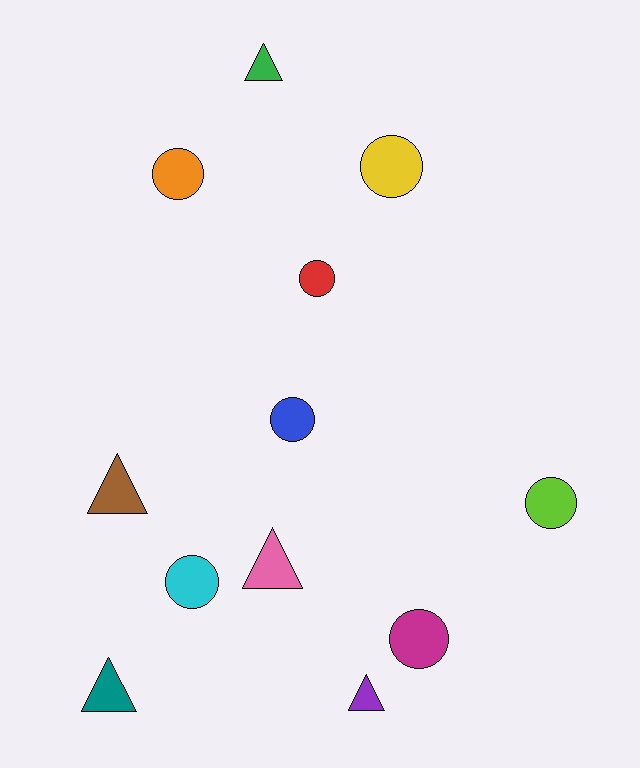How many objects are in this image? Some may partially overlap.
There are 12 objects.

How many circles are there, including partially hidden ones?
There are 7 circles.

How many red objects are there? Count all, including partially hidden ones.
There is 1 red object.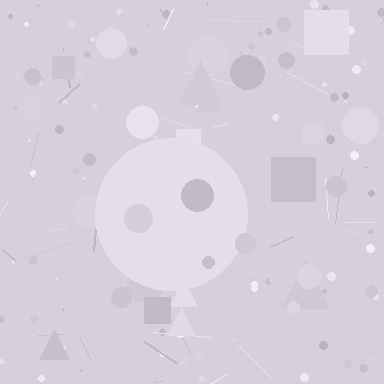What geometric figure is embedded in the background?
A circle is embedded in the background.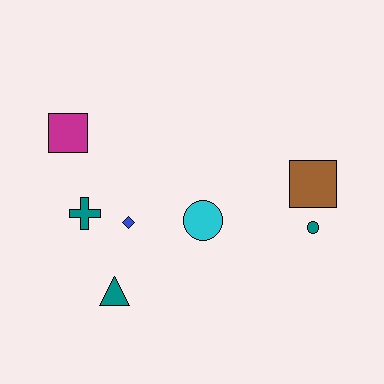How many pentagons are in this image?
There are no pentagons.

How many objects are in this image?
There are 7 objects.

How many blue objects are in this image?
There is 1 blue object.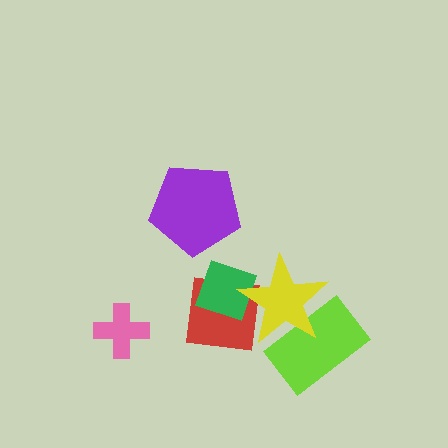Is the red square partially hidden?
Yes, it is partially covered by another shape.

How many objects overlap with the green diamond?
2 objects overlap with the green diamond.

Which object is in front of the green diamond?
The yellow star is in front of the green diamond.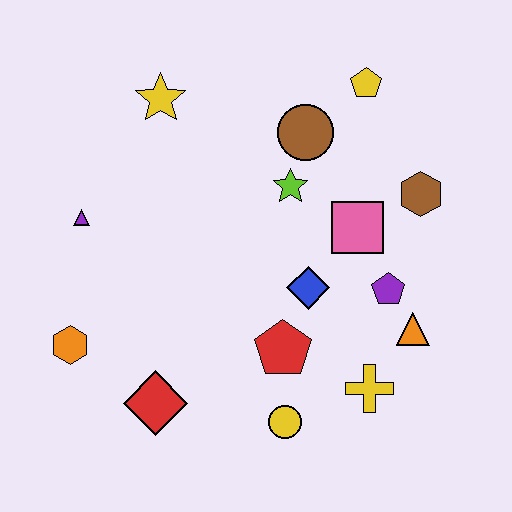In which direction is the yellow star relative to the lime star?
The yellow star is to the left of the lime star.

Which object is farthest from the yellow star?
The yellow cross is farthest from the yellow star.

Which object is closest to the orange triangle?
The purple pentagon is closest to the orange triangle.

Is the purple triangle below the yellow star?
Yes